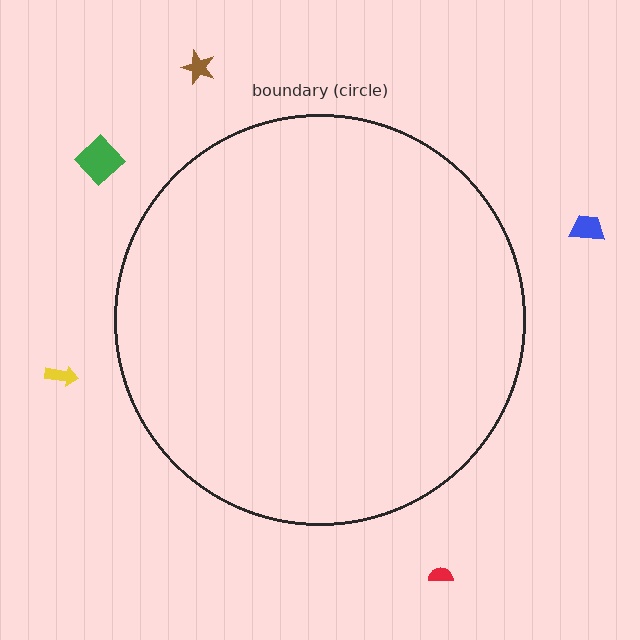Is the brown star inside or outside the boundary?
Outside.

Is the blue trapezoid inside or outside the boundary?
Outside.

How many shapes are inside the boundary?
0 inside, 5 outside.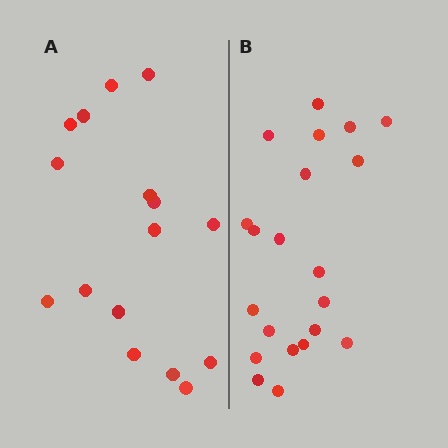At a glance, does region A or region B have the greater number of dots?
Region B (the right region) has more dots.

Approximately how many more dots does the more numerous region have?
Region B has about 5 more dots than region A.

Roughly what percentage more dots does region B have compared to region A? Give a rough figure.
About 30% more.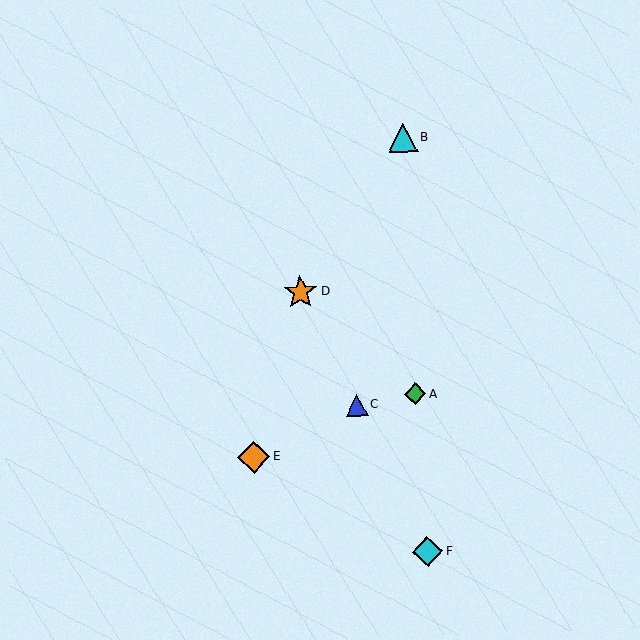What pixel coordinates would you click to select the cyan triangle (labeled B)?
Click at (403, 138) to select the cyan triangle B.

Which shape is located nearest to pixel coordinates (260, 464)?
The orange diamond (labeled E) at (254, 457) is nearest to that location.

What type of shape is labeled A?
Shape A is a green diamond.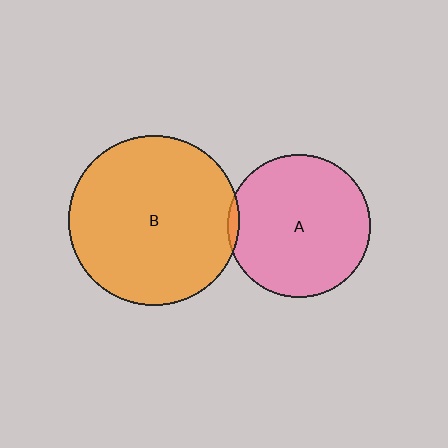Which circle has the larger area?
Circle B (orange).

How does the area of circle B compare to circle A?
Approximately 1.4 times.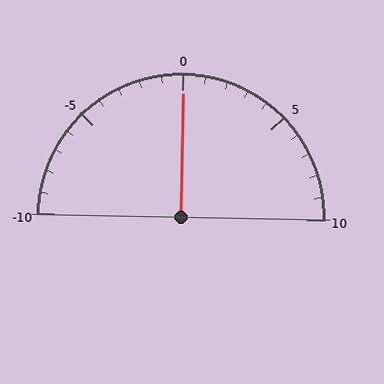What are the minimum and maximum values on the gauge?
The gauge ranges from -10 to 10.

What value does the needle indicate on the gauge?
The needle indicates approximately 0.